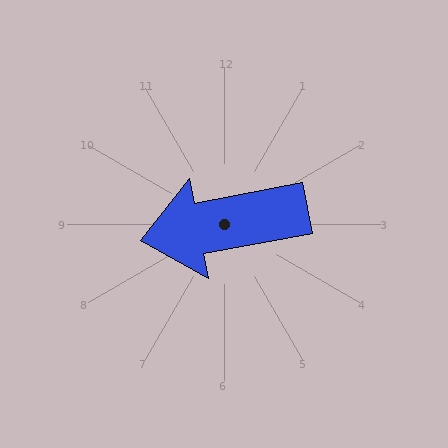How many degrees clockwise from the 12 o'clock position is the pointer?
Approximately 259 degrees.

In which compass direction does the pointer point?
West.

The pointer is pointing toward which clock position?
Roughly 9 o'clock.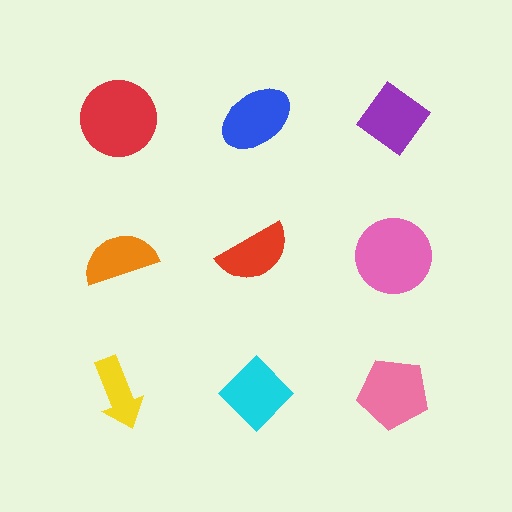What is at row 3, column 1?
A yellow arrow.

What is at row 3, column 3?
A pink pentagon.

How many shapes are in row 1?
3 shapes.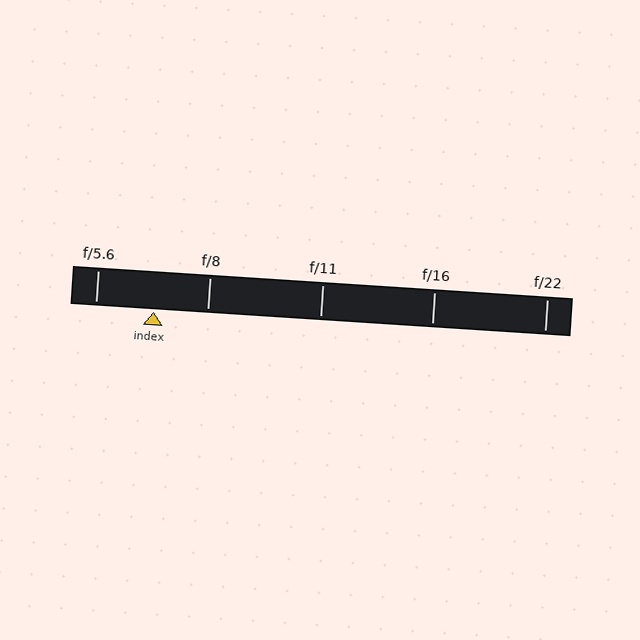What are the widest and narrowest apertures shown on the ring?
The widest aperture shown is f/5.6 and the narrowest is f/22.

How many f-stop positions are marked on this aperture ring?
There are 5 f-stop positions marked.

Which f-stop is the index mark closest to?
The index mark is closest to f/8.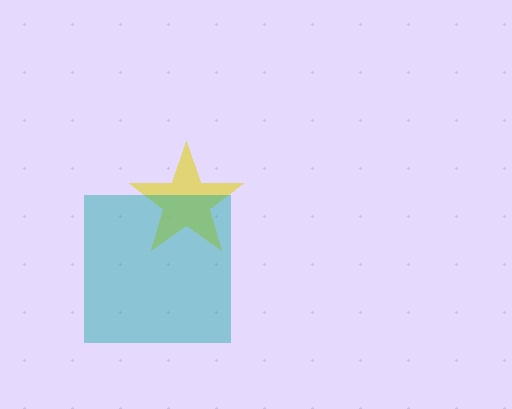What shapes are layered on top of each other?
The layered shapes are: a yellow star, a teal square.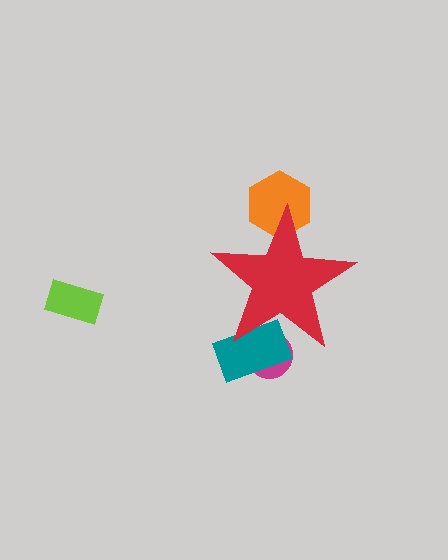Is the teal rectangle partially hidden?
Yes, the teal rectangle is partially hidden behind the red star.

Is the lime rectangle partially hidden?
No, the lime rectangle is fully visible.